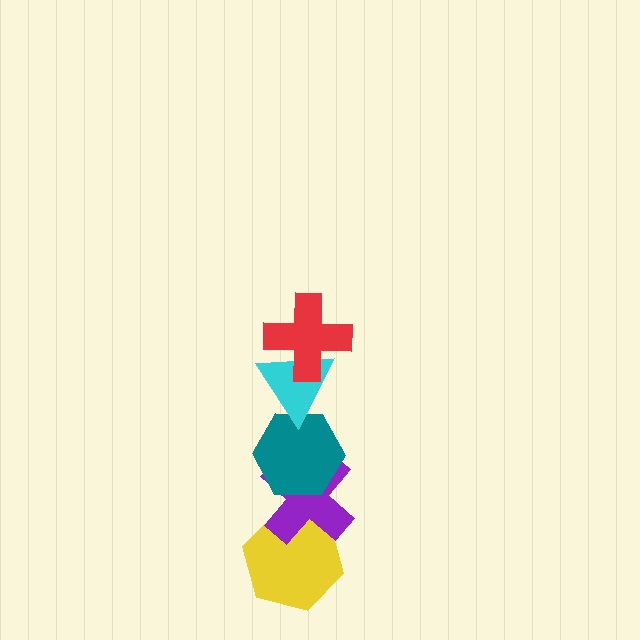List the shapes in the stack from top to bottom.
From top to bottom: the red cross, the cyan triangle, the teal hexagon, the purple cross, the yellow hexagon.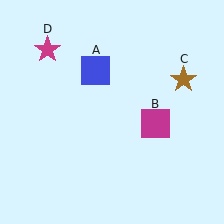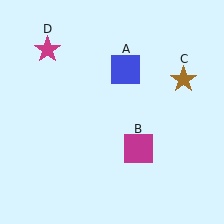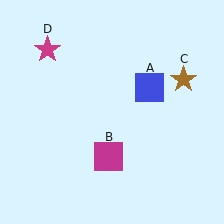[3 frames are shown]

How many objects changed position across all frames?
2 objects changed position: blue square (object A), magenta square (object B).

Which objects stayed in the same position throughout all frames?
Brown star (object C) and magenta star (object D) remained stationary.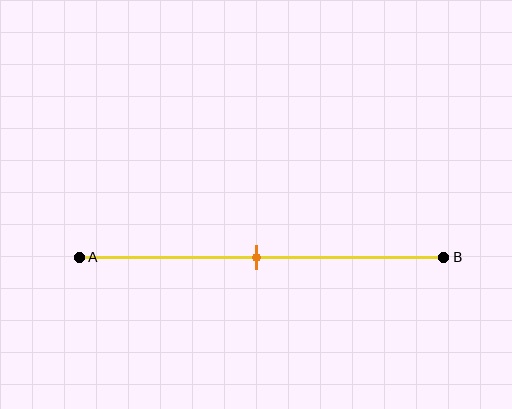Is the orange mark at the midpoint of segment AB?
Yes, the mark is approximately at the midpoint.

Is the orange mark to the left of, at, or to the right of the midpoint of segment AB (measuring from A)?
The orange mark is approximately at the midpoint of segment AB.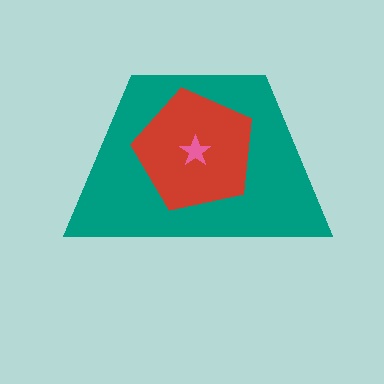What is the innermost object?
The pink star.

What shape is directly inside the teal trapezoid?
The red pentagon.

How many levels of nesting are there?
3.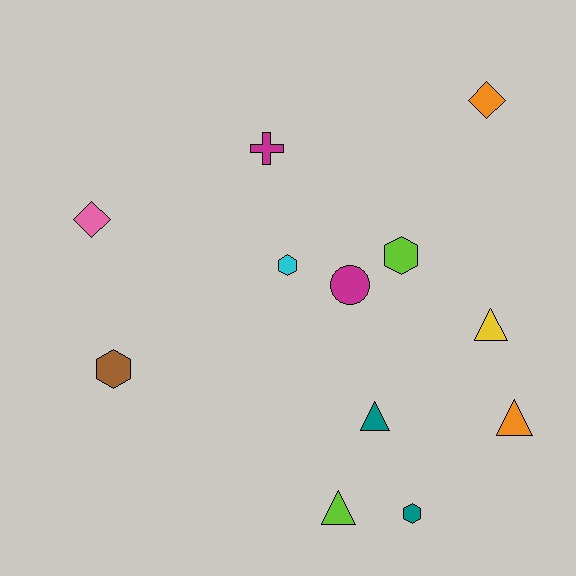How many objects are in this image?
There are 12 objects.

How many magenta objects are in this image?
There are 2 magenta objects.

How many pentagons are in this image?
There are no pentagons.